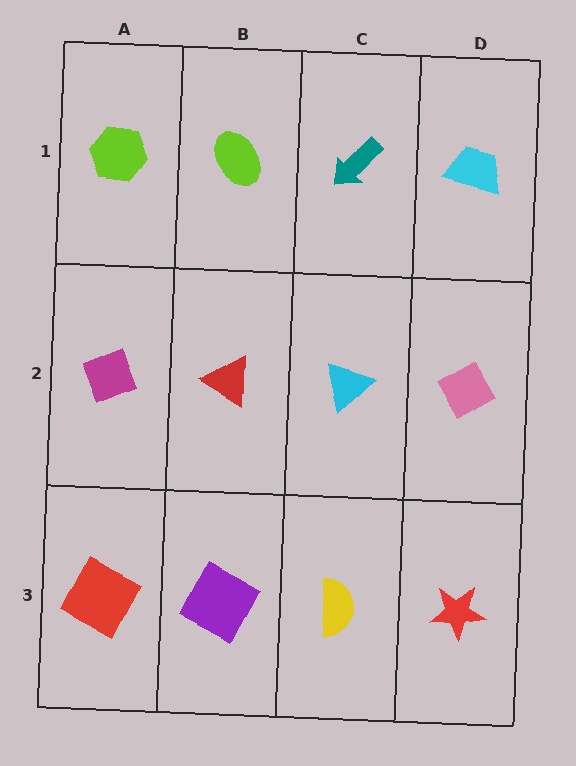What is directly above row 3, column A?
A magenta diamond.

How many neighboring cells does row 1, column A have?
2.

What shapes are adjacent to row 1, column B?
A red triangle (row 2, column B), a lime hexagon (row 1, column A), a teal arrow (row 1, column C).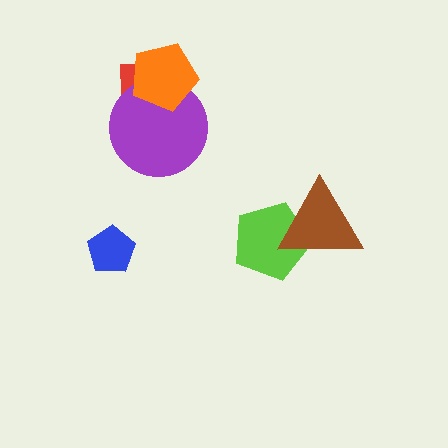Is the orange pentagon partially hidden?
No, no other shape covers it.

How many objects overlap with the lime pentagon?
1 object overlaps with the lime pentagon.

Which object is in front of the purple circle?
The orange pentagon is in front of the purple circle.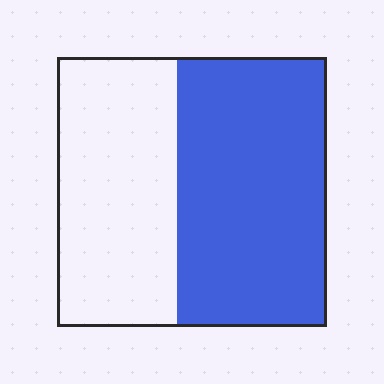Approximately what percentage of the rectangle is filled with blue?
Approximately 55%.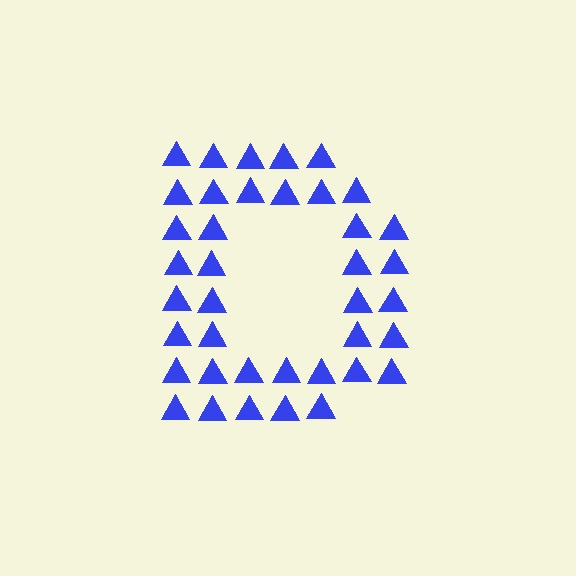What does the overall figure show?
The overall figure shows the letter D.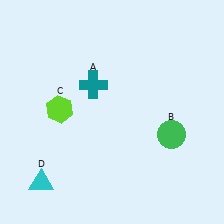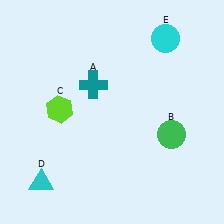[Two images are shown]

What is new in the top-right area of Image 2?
A cyan circle (E) was added in the top-right area of Image 2.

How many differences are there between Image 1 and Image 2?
There is 1 difference between the two images.